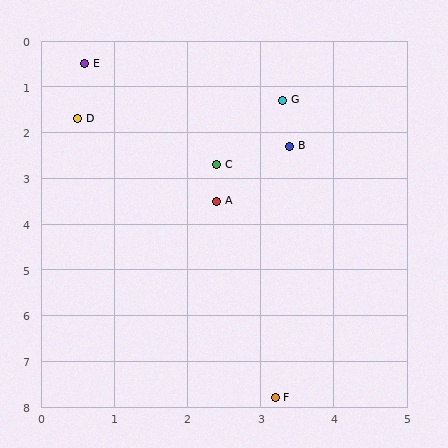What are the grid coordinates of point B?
Point B is at approximately (3.4, 2.3).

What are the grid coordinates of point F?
Point F is at approximately (3.2, 7.8).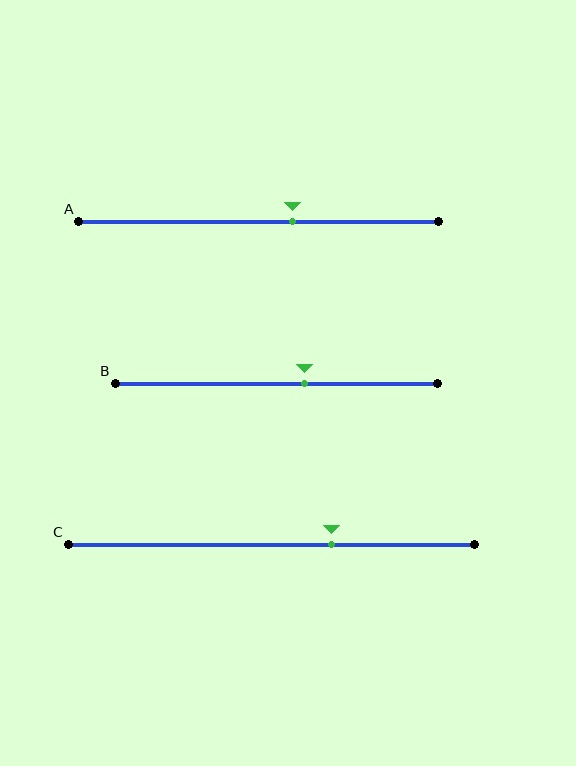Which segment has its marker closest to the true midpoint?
Segment B has its marker closest to the true midpoint.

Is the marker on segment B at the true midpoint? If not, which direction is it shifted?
No, the marker on segment B is shifted to the right by about 9% of the segment length.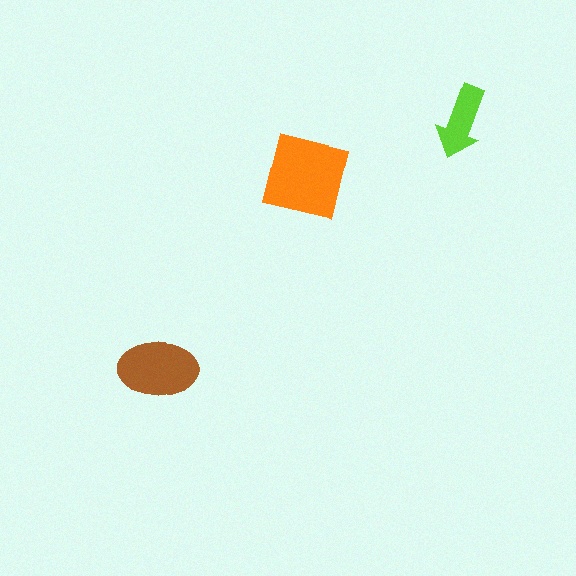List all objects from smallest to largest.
The lime arrow, the brown ellipse, the orange square.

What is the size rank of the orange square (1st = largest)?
1st.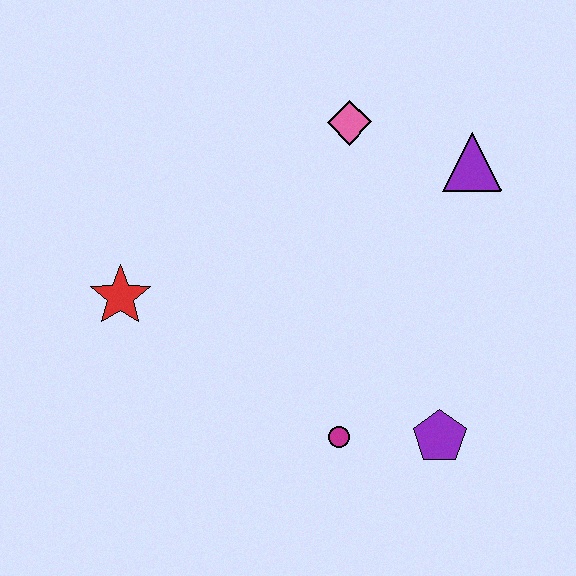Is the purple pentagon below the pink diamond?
Yes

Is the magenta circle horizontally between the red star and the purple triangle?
Yes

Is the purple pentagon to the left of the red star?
No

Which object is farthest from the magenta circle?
The pink diamond is farthest from the magenta circle.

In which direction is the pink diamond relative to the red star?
The pink diamond is to the right of the red star.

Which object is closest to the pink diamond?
The purple triangle is closest to the pink diamond.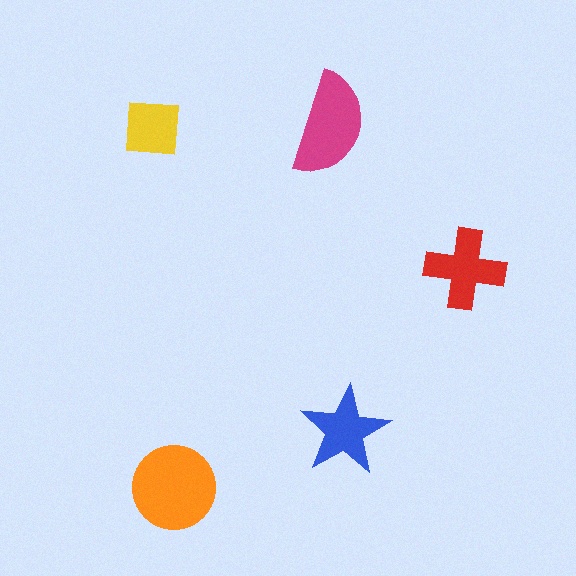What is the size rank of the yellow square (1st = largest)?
5th.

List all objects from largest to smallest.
The orange circle, the magenta semicircle, the red cross, the blue star, the yellow square.